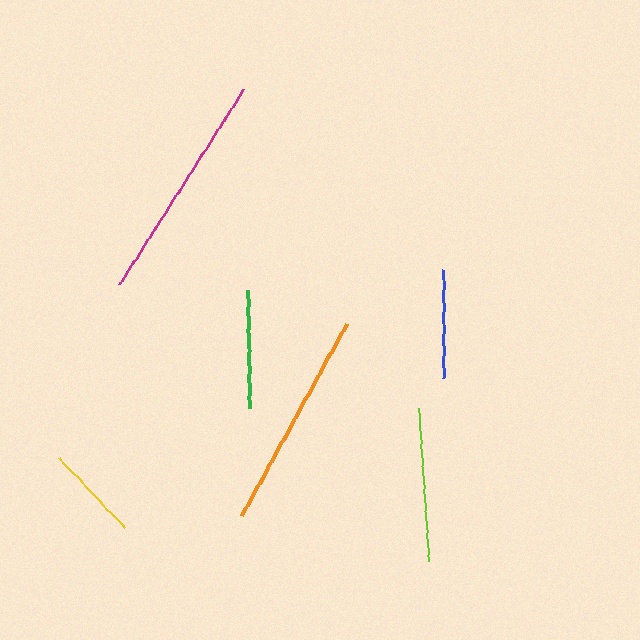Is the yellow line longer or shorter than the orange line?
The orange line is longer than the yellow line.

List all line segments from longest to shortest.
From longest to shortest: magenta, orange, lime, green, blue, yellow.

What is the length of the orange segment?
The orange segment is approximately 218 pixels long.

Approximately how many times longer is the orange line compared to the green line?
The orange line is approximately 1.8 times the length of the green line.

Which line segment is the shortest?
The yellow line is the shortest at approximately 96 pixels.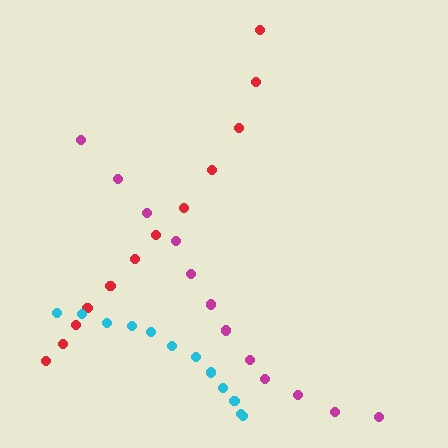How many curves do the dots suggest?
There are 3 distinct paths.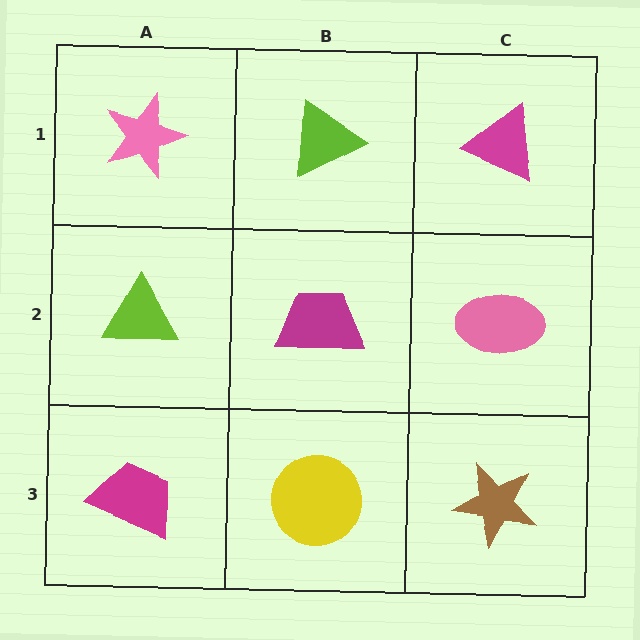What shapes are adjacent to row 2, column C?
A magenta triangle (row 1, column C), a brown star (row 3, column C), a magenta trapezoid (row 2, column B).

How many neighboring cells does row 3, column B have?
3.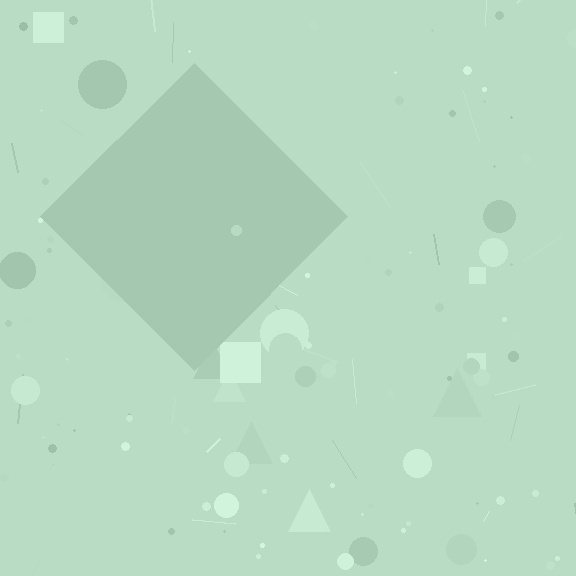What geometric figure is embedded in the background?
A diamond is embedded in the background.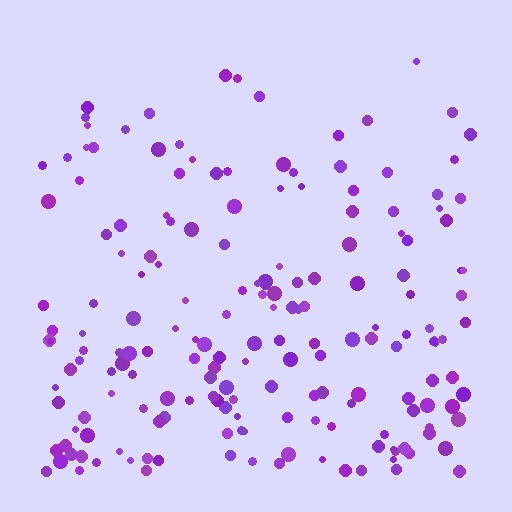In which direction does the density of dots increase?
From top to bottom, with the bottom side densest.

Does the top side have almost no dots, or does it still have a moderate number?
Still a moderate number, just noticeably fewer than the bottom.